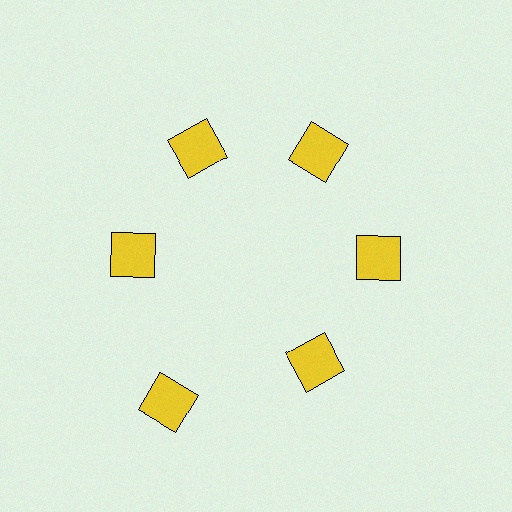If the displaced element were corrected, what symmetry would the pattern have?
It would have 6-fold rotational symmetry — the pattern would map onto itself every 60 degrees.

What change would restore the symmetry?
The symmetry would be restored by moving it inward, back onto the ring so that all 6 squares sit at equal angles and equal distance from the center.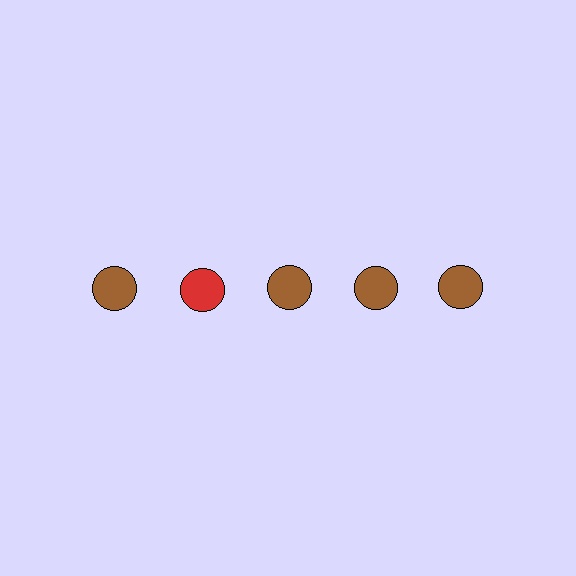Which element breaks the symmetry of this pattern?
The red circle in the top row, second from left column breaks the symmetry. All other shapes are brown circles.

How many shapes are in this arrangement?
There are 5 shapes arranged in a grid pattern.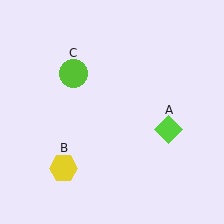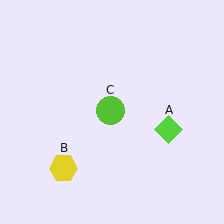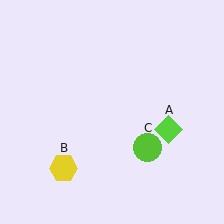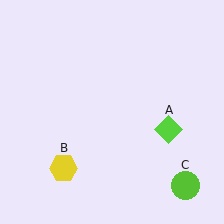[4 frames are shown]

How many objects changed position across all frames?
1 object changed position: lime circle (object C).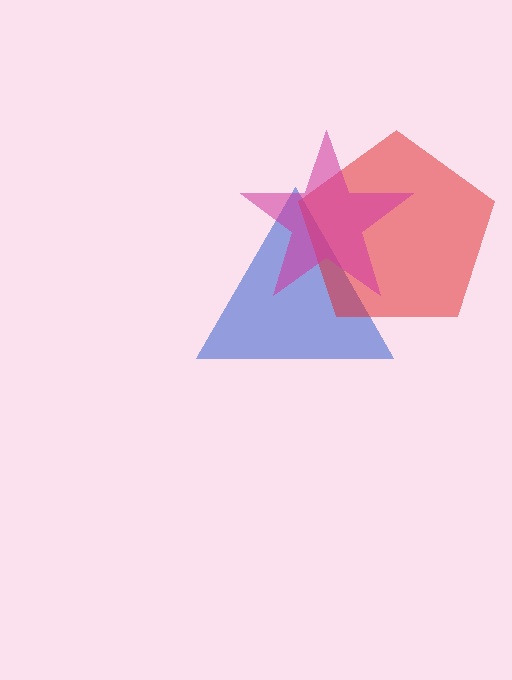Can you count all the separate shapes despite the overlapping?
Yes, there are 3 separate shapes.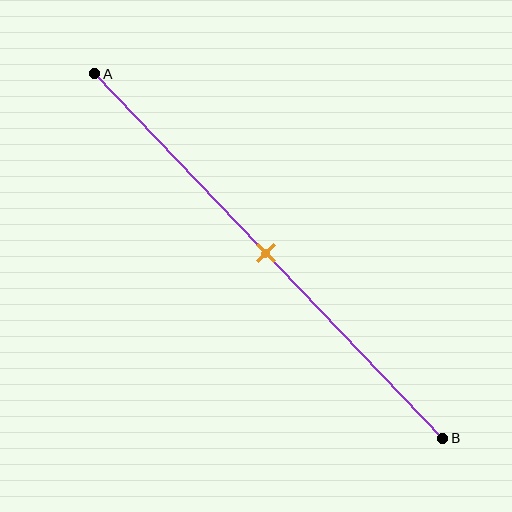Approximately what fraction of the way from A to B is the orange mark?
The orange mark is approximately 50% of the way from A to B.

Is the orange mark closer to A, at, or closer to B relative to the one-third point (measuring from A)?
The orange mark is closer to point B than the one-third point of segment AB.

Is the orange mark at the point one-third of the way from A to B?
No, the mark is at about 50% from A, not at the 33% one-third point.